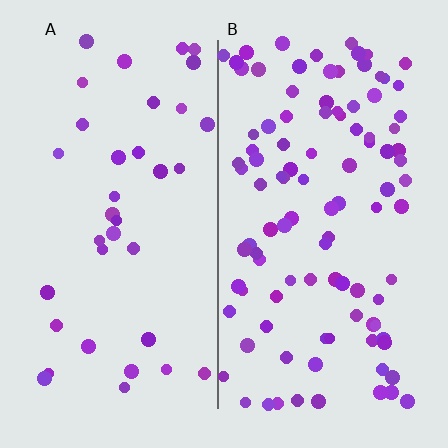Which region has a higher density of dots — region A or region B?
B (the right).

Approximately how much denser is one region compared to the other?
Approximately 2.8× — region B over region A.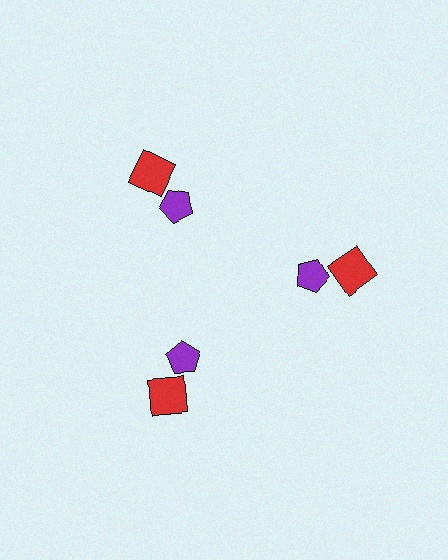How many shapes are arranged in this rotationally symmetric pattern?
There are 6 shapes, arranged in 3 groups of 2.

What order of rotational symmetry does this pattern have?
This pattern has 3-fold rotational symmetry.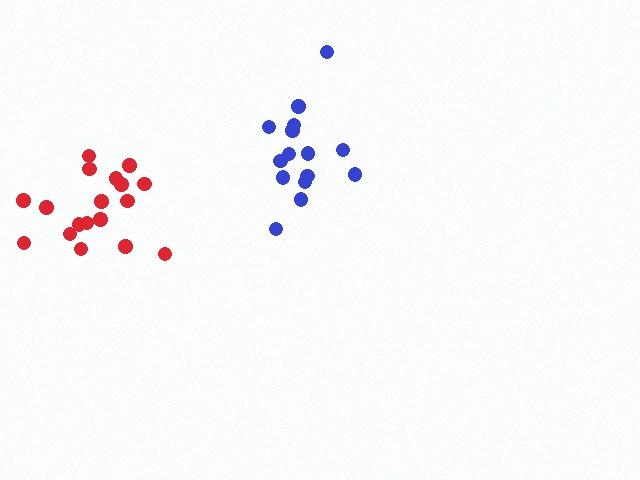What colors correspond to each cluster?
The clusters are colored: blue, red.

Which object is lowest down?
The red cluster is bottommost.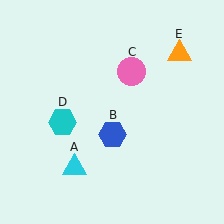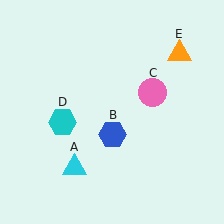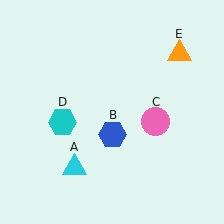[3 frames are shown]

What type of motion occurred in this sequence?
The pink circle (object C) rotated clockwise around the center of the scene.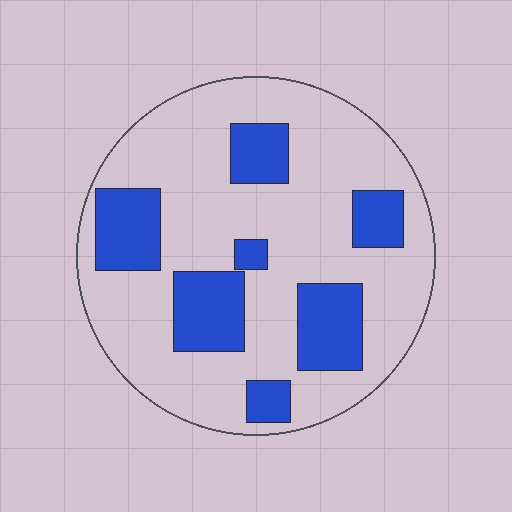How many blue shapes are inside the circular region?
7.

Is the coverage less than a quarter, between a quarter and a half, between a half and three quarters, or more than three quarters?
Between a quarter and a half.